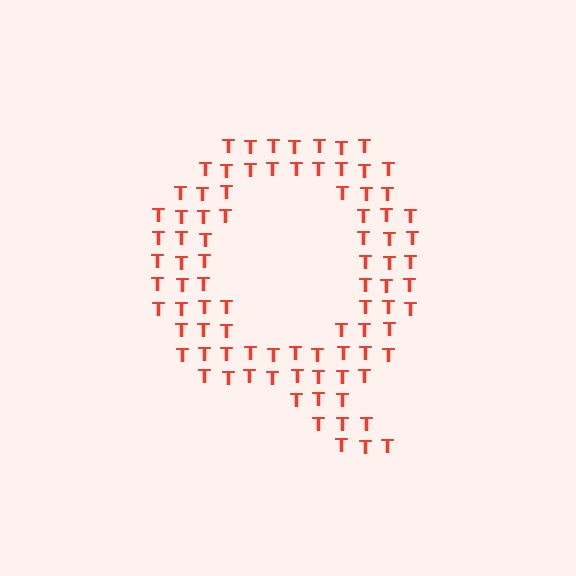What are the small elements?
The small elements are letter T's.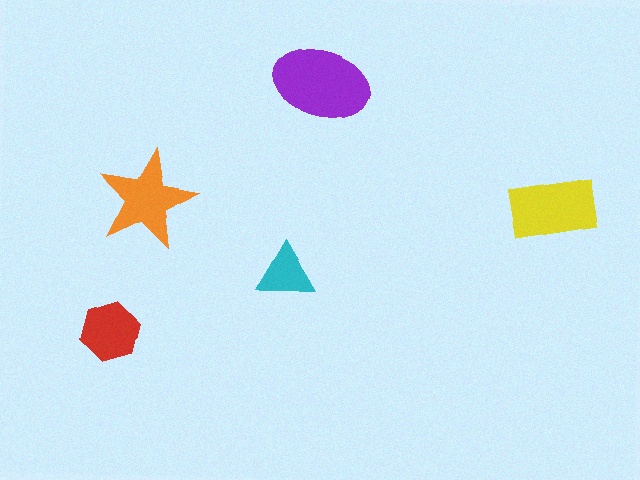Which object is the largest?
The purple ellipse.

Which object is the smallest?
The cyan triangle.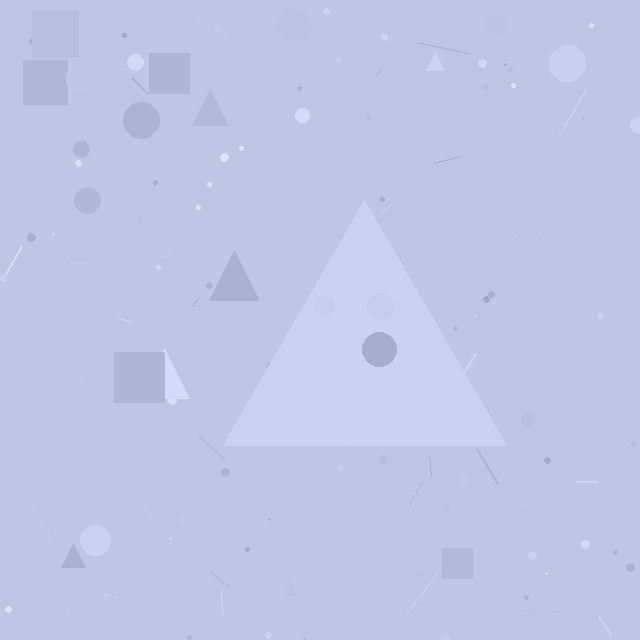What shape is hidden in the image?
A triangle is hidden in the image.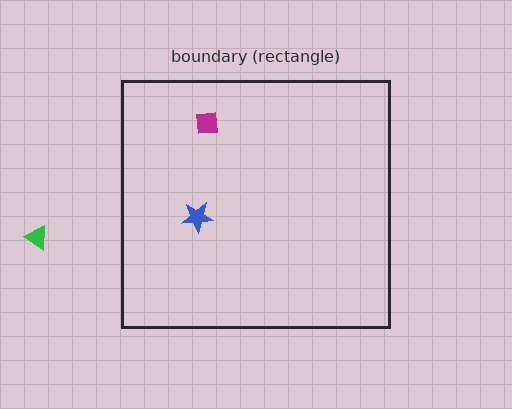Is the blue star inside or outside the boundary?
Inside.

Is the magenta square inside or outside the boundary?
Inside.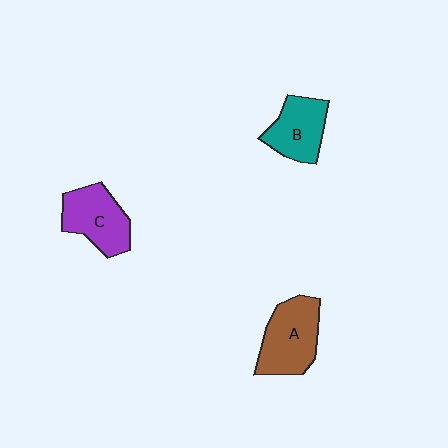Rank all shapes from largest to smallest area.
From largest to smallest: A (brown), C (purple), B (teal).